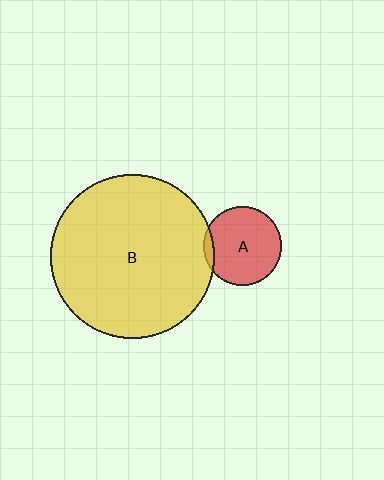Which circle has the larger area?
Circle B (yellow).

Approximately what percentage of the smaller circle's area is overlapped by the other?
Approximately 5%.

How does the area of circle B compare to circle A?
Approximately 4.4 times.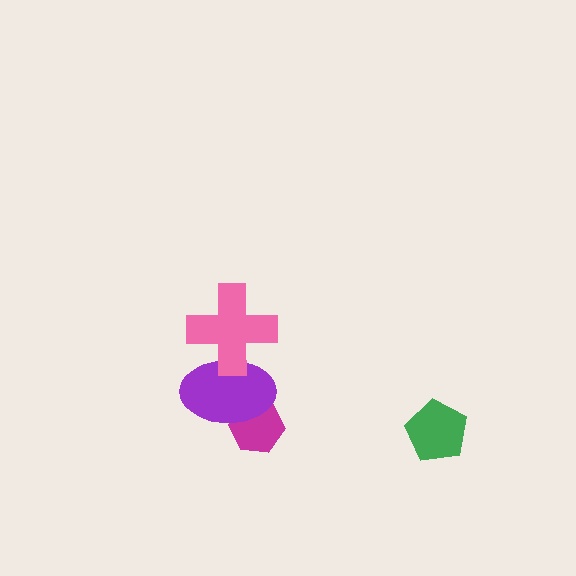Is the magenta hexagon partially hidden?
Yes, it is partially covered by another shape.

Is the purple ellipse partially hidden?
Yes, it is partially covered by another shape.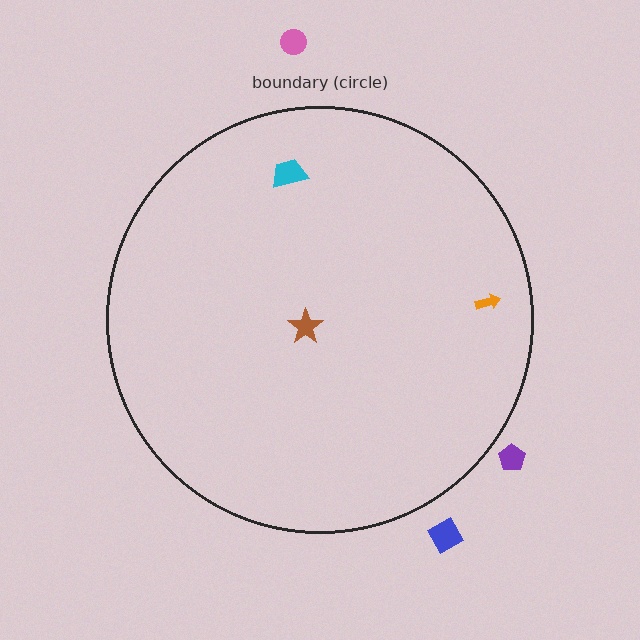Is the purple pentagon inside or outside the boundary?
Outside.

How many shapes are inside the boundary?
3 inside, 3 outside.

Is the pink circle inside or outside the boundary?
Outside.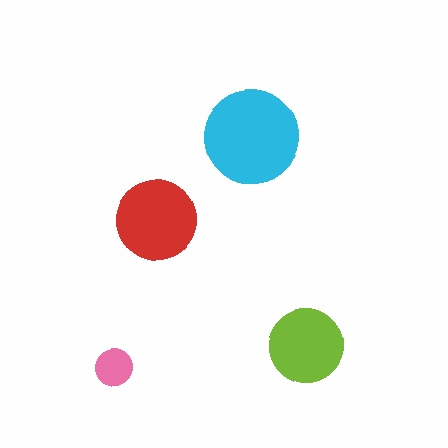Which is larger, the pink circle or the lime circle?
The lime one.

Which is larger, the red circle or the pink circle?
The red one.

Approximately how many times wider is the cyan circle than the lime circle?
About 1.5 times wider.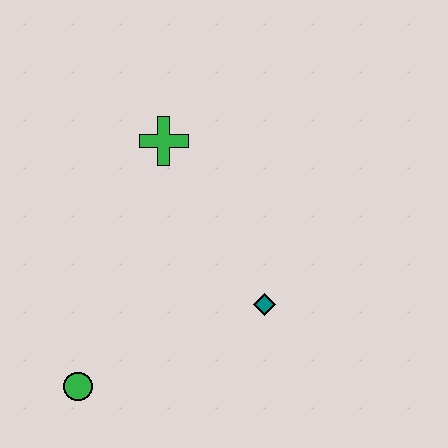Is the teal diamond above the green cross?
No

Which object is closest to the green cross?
The teal diamond is closest to the green cross.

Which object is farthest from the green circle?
The green cross is farthest from the green circle.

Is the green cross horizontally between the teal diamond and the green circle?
Yes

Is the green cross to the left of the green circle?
No